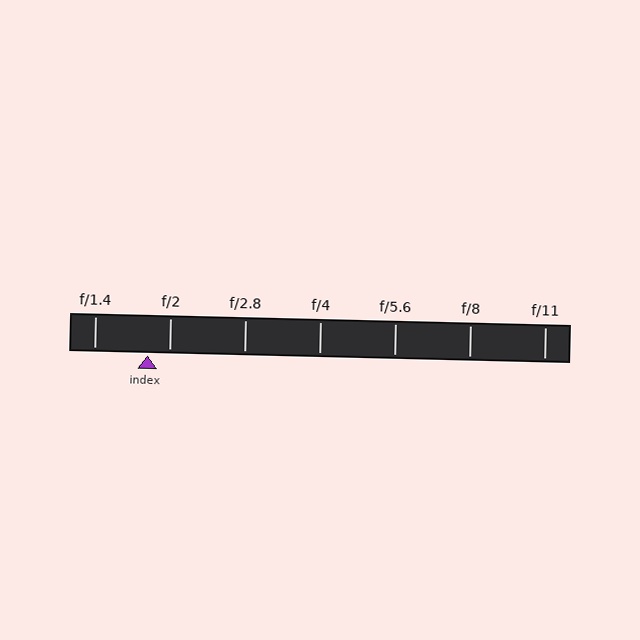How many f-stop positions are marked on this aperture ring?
There are 7 f-stop positions marked.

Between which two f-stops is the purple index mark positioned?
The index mark is between f/1.4 and f/2.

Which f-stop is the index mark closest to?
The index mark is closest to f/2.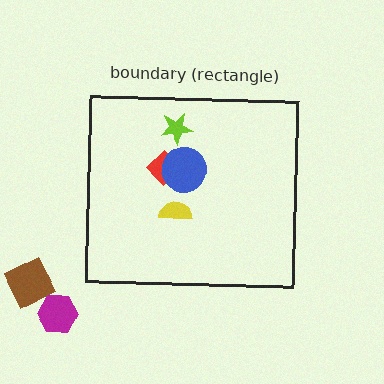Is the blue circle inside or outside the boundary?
Inside.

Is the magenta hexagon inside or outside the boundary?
Outside.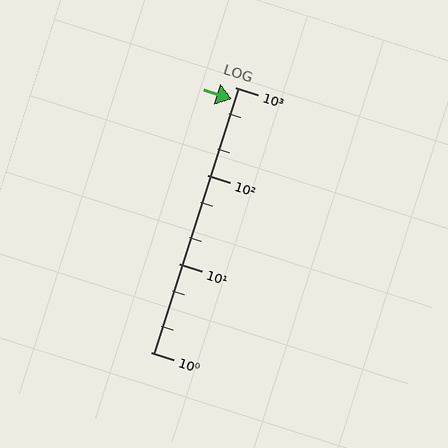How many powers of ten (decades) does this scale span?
The scale spans 3 decades, from 1 to 1000.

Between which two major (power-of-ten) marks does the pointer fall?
The pointer is between 100 and 1000.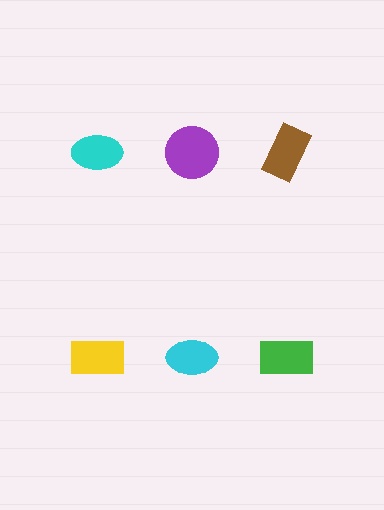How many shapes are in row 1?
3 shapes.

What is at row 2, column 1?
A yellow rectangle.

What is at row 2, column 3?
A green rectangle.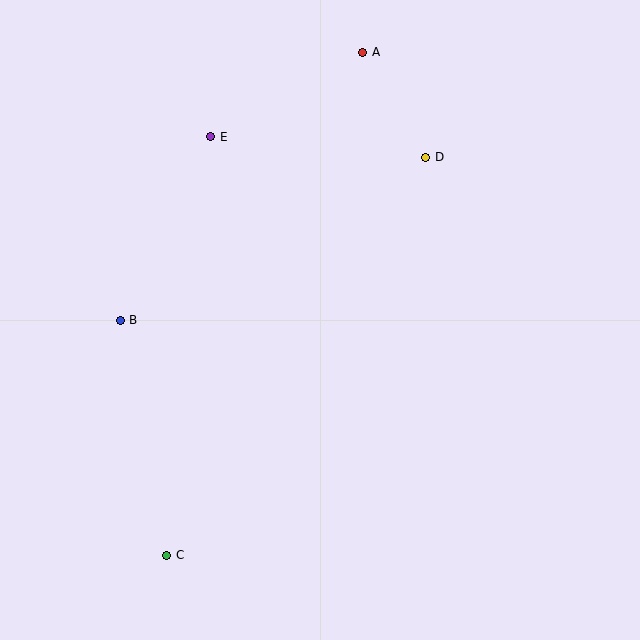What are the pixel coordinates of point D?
Point D is at (426, 157).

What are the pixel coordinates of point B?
Point B is at (120, 320).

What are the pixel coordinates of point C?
Point C is at (167, 555).